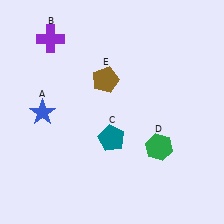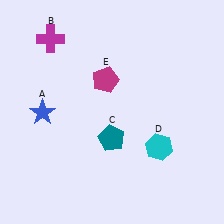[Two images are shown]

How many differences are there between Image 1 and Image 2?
There are 3 differences between the two images.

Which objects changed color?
B changed from purple to magenta. D changed from green to cyan. E changed from brown to magenta.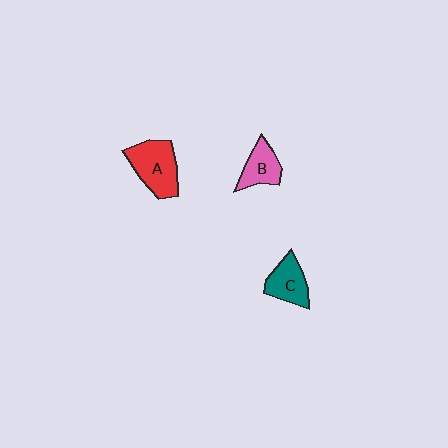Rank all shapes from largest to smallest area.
From largest to smallest: A (red), C (teal), B (pink).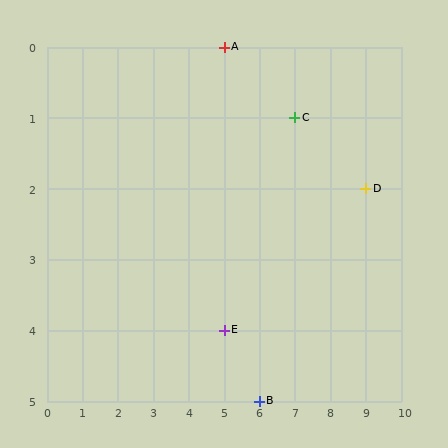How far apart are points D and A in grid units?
Points D and A are 4 columns and 2 rows apart (about 4.5 grid units diagonally).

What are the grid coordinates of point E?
Point E is at grid coordinates (5, 4).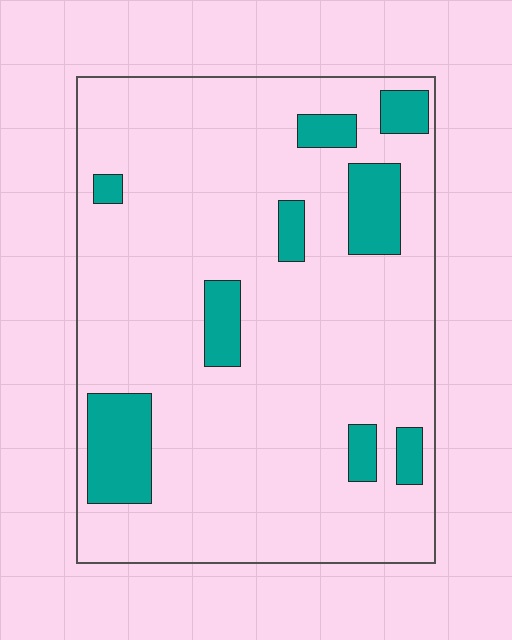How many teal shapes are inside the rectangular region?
9.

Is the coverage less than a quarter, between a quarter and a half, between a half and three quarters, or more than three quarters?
Less than a quarter.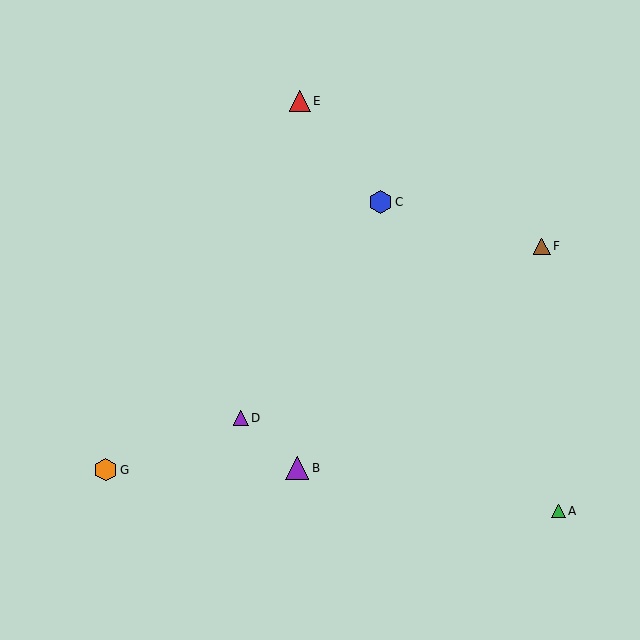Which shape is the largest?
The purple triangle (labeled B) is the largest.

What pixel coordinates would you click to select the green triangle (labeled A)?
Click at (558, 511) to select the green triangle A.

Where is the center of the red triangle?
The center of the red triangle is at (300, 101).